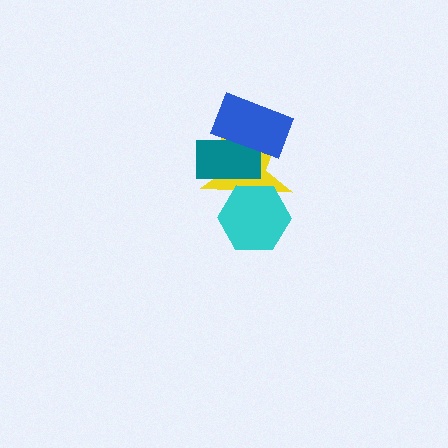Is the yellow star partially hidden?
Yes, it is partially covered by another shape.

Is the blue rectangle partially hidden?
No, no other shape covers it.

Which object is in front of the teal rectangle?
The blue rectangle is in front of the teal rectangle.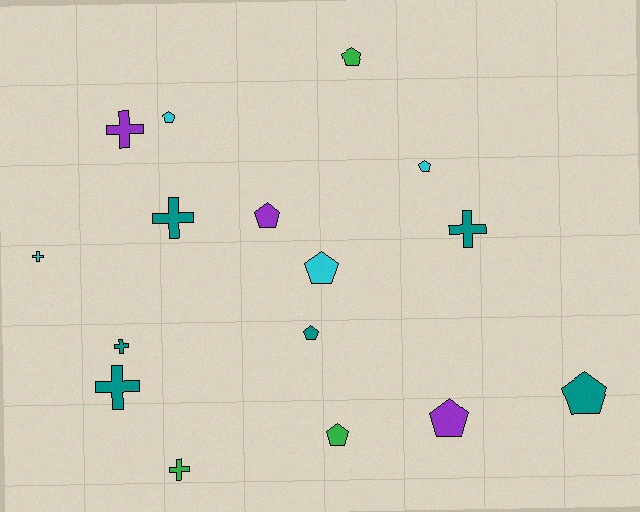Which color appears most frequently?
Teal, with 6 objects.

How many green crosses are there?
There is 1 green cross.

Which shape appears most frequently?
Pentagon, with 9 objects.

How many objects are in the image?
There are 16 objects.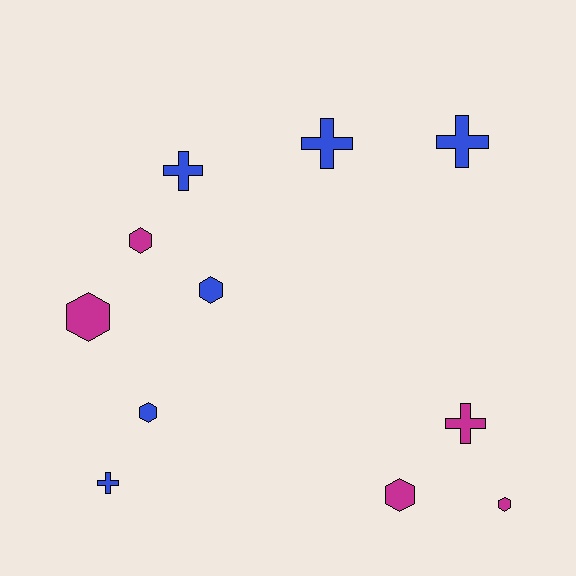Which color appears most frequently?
Blue, with 6 objects.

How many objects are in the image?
There are 11 objects.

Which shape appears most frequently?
Hexagon, with 6 objects.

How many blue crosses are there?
There are 4 blue crosses.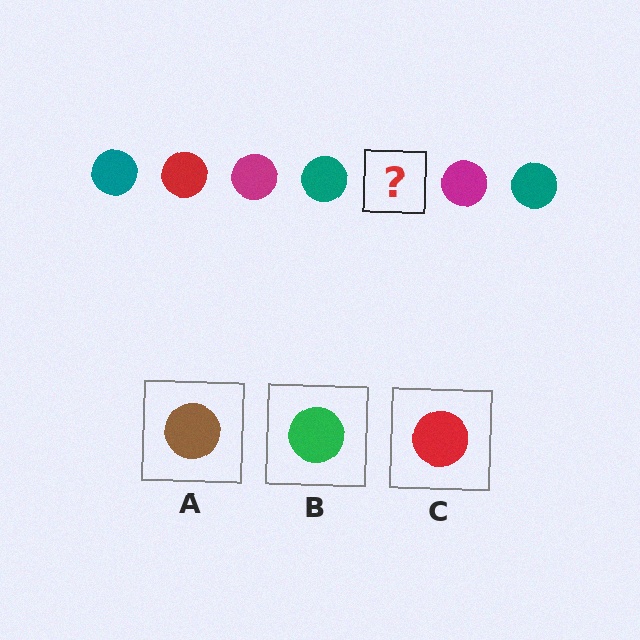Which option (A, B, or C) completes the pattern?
C.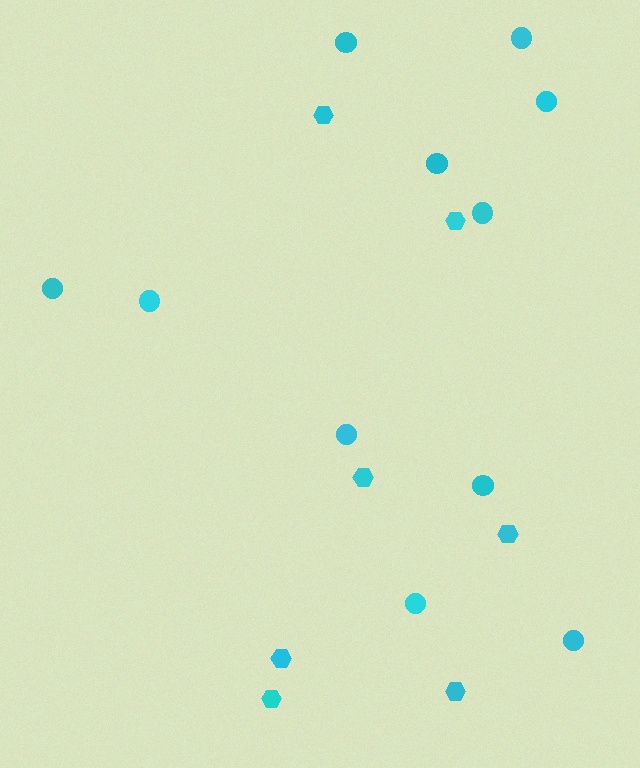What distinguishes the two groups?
There are 2 groups: one group of hexagons (7) and one group of circles (11).